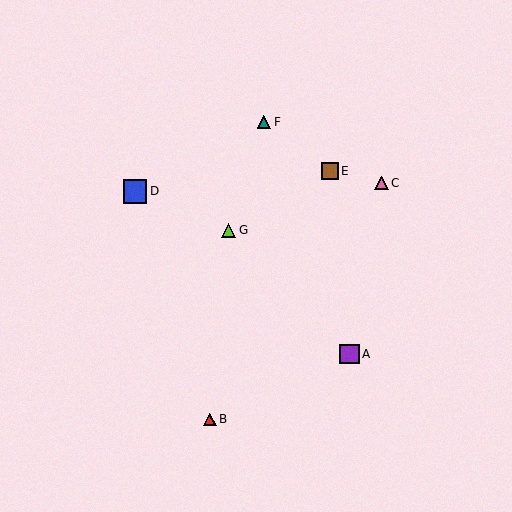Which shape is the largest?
The blue square (labeled D) is the largest.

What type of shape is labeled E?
Shape E is a brown square.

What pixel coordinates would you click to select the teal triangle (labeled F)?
Click at (264, 122) to select the teal triangle F.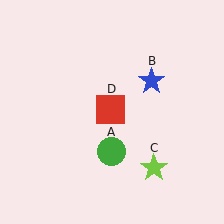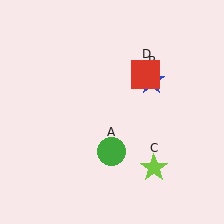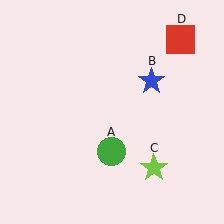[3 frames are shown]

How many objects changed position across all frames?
1 object changed position: red square (object D).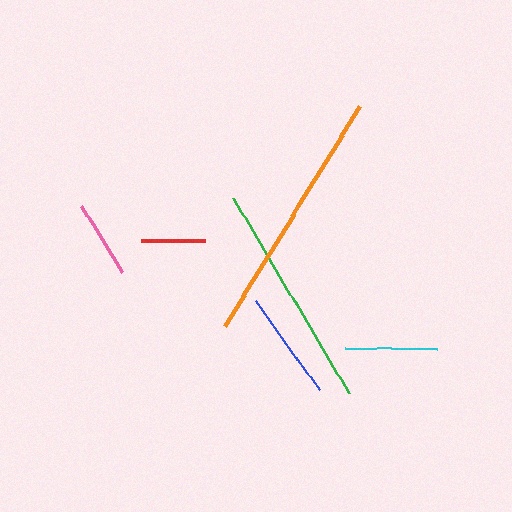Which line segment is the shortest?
The red line is the shortest at approximately 64 pixels.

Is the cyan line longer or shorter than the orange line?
The orange line is longer than the cyan line.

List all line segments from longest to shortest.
From longest to shortest: orange, green, blue, cyan, pink, red.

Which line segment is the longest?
The orange line is the longest at approximately 259 pixels.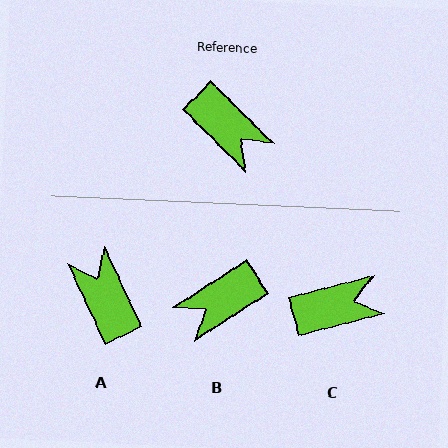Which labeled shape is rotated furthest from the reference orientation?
A, about 159 degrees away.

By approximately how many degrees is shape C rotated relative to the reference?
Approximately 59 degrees counter-clockwise.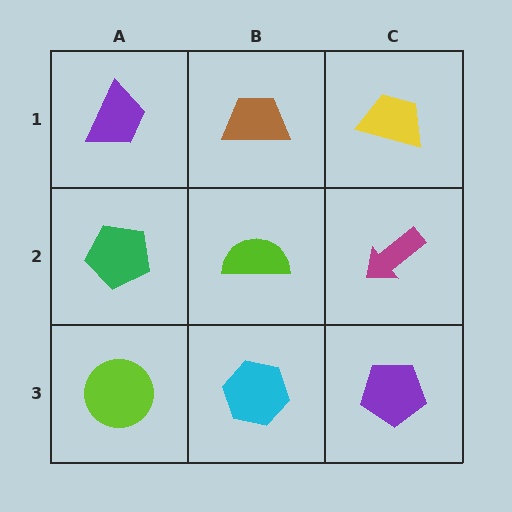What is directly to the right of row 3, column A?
A cyan hexagon.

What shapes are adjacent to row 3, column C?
A magenta arrow (row 2, column C), a cyan hexagon (row 3, column B).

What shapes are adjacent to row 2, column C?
A yellow trapezoid (row 1, column C), a purple pentagon (row 3, column C), a lime semicircle (row 2, column B).